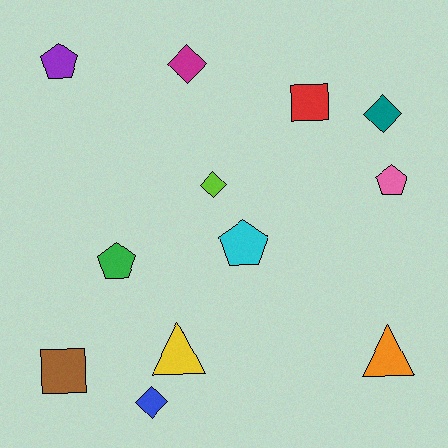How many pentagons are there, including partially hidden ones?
There are 4 pentagons.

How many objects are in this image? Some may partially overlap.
There are 12 objects.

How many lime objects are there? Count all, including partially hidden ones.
There is 1 lime object.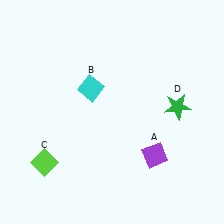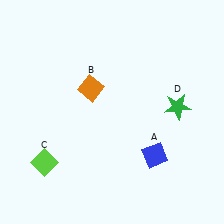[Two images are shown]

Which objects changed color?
A changed from purple to blue. B changed from cyan to orange.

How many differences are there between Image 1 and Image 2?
There are 2 differences between the two images.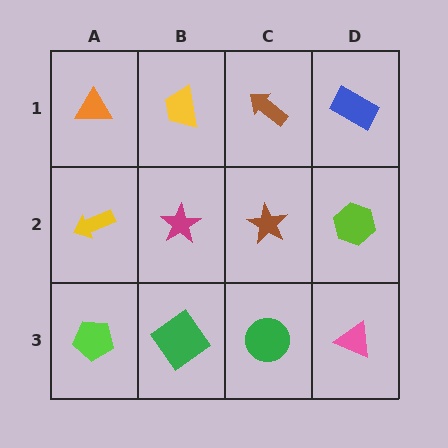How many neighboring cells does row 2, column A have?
3.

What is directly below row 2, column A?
A lime pentagon.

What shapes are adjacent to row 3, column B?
A magenta star (row 2, column B), a lime pentagon (row 3, column A), a green circle (row 3, column C).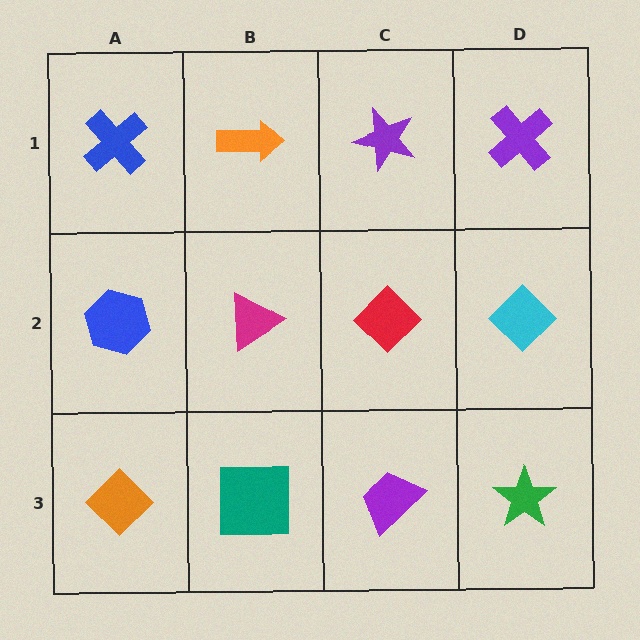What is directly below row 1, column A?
A blue hexagon.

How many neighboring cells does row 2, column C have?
4.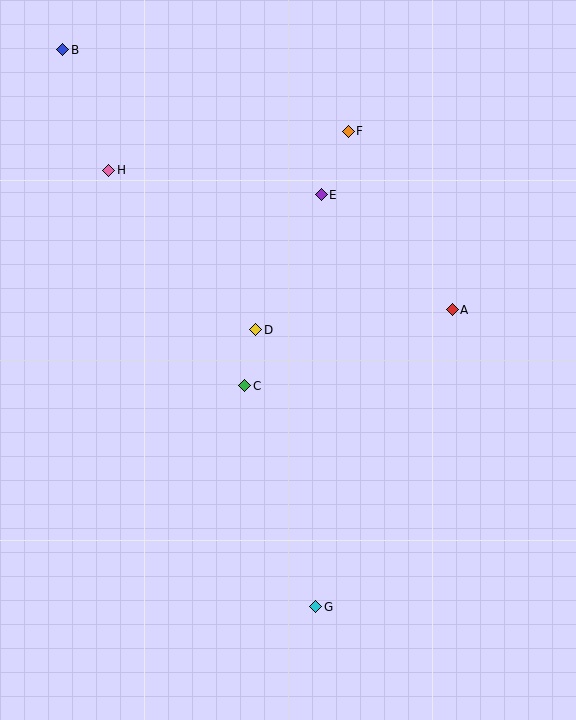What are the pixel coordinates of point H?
Point H is at (109, 170).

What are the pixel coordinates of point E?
Point E is at (321, 195).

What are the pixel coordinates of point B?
Point B is at (63, 50).